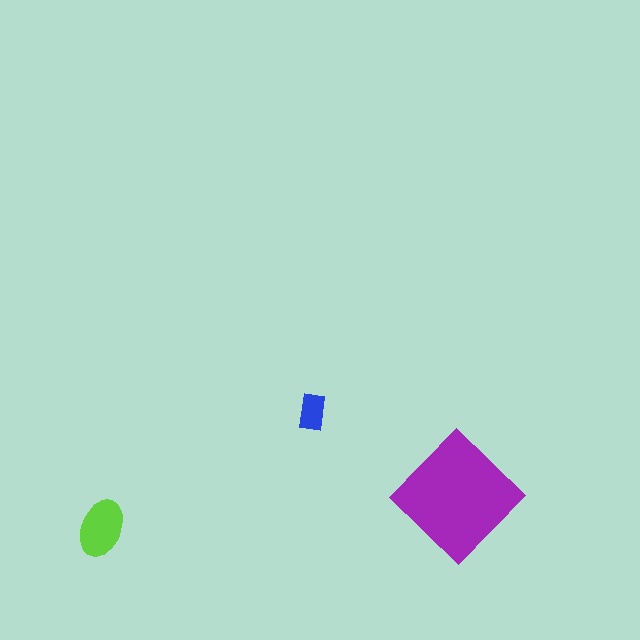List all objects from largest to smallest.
The purple diamond, the lime ellipse, the blue rectangle.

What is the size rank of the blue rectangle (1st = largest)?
3rd.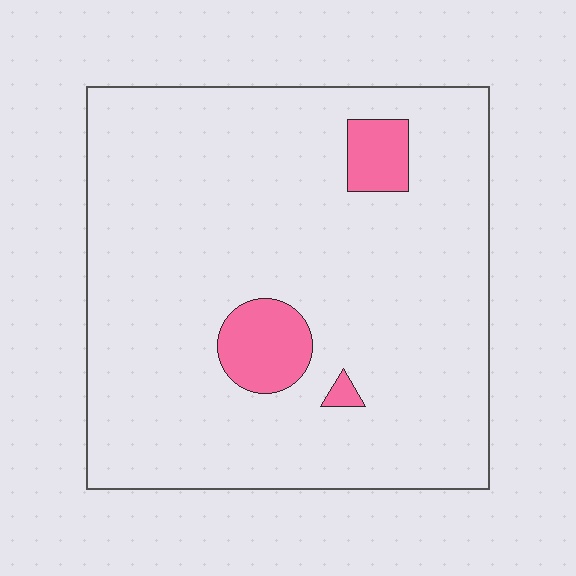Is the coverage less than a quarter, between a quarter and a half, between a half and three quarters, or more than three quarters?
Less than a quarter.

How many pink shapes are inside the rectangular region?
3.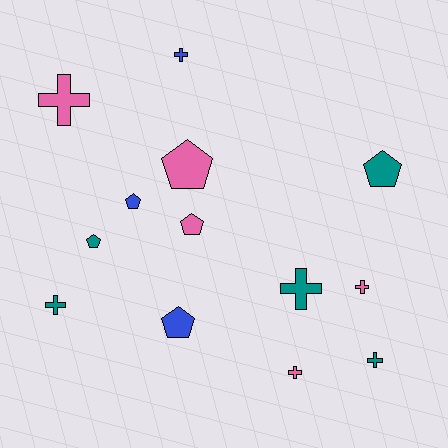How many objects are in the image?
There are 13 objects.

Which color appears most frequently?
Teal, with 5 objects.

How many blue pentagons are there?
There are 2 blue pentagons.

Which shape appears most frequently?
Cross, with 7 objects.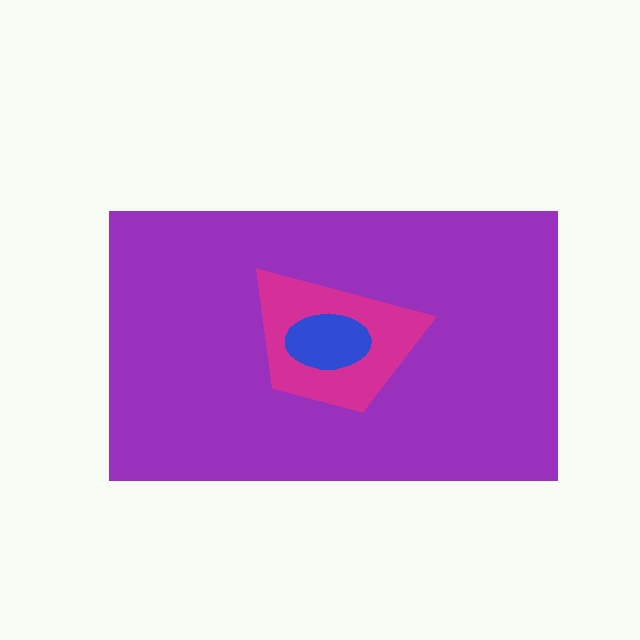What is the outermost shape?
The purple rectangle.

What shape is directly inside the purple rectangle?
The magenta trapezoid.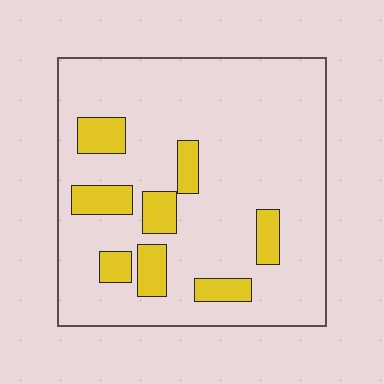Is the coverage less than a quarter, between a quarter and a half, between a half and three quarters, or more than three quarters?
Less than a quarter.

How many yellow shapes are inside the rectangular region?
8.